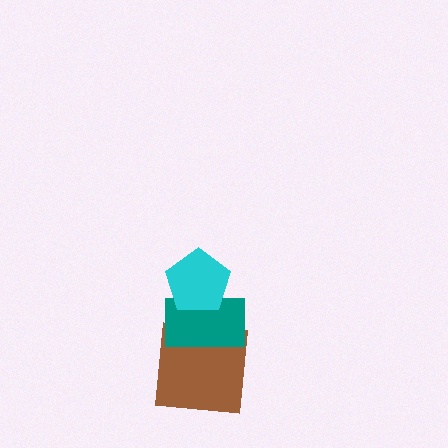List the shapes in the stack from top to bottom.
From top to bottom: the cyan pentagon, the teal rectangle, the brown square.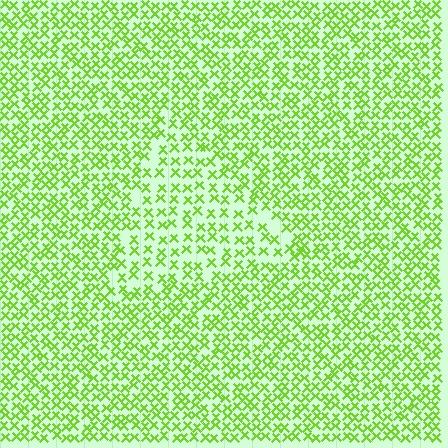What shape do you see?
I see a triangle.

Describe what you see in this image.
The image contains small lime elements arranged at two different densities. A triangle-shaped region is visible where the elements are less densely packed than the surrounding area.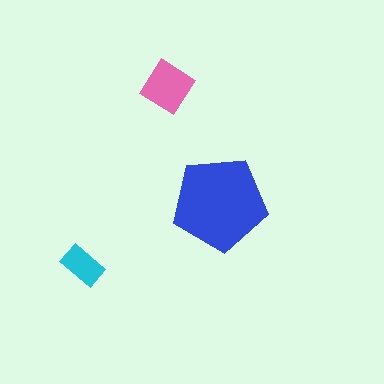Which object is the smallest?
The cyan rectangle.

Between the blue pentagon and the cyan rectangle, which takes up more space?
The blue pentagon.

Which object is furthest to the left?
The cyan rectangle is leftmost.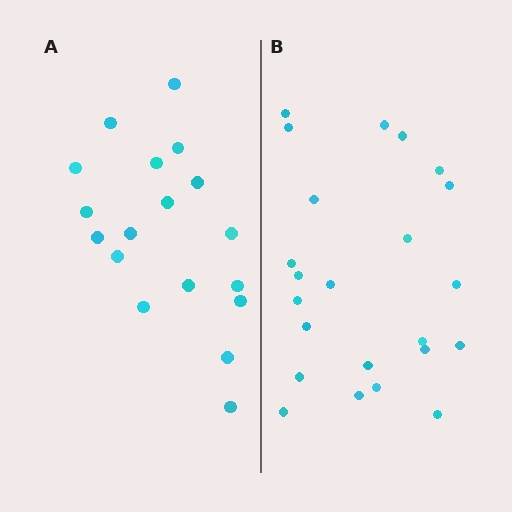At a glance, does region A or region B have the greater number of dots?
Region B (the right region) has more dots.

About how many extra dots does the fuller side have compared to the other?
Region B has about 5 more dots than region A.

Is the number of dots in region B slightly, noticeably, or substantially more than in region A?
Region B has noticeably more, but not dramatically so. The ratio is roughly 1.3 to 1.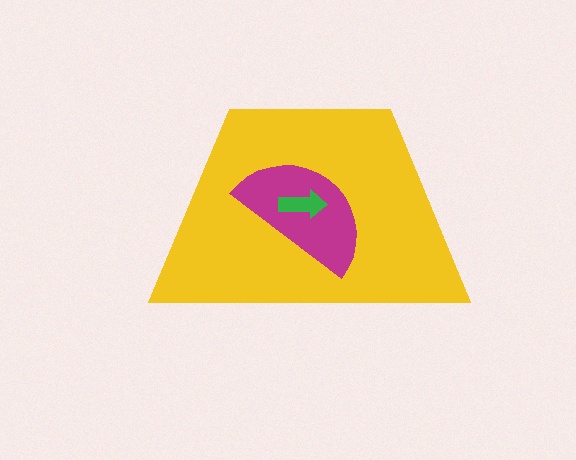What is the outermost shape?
The yellow trapezoid.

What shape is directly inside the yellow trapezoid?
The magenta semicircle.